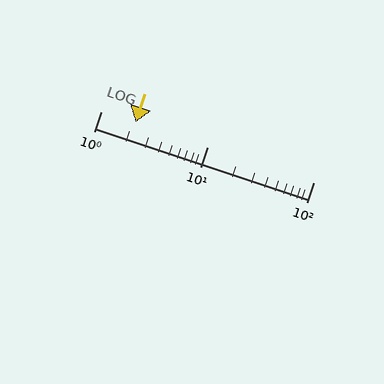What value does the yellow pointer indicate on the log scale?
The pointer indicates approximately 2.1.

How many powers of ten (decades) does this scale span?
The scale spans 2 decades, from 1 to 100.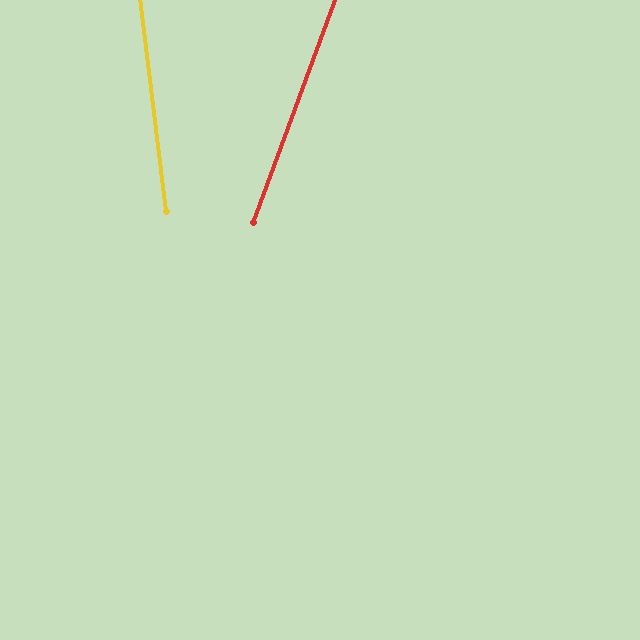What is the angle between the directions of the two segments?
Approximately 27 degrees.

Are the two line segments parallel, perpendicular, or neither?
Neither parallel nor perpendicular — they differ by about 27°.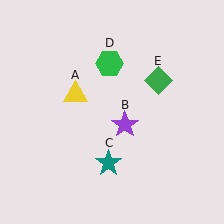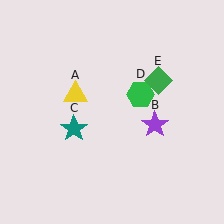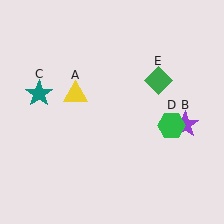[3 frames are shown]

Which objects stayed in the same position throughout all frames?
Yellow triangle (object A) and green diamond (object E) remained stationary.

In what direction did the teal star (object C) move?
The teal star (object C) moved up and to the left.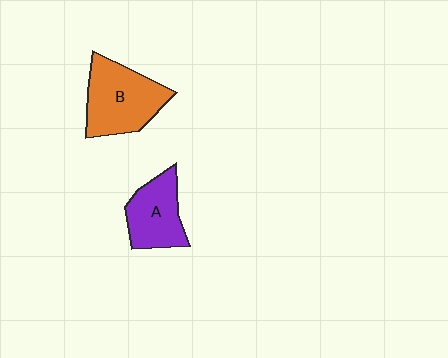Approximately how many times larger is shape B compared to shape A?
Approximately 1.3 times.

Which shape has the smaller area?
Shape A (purple).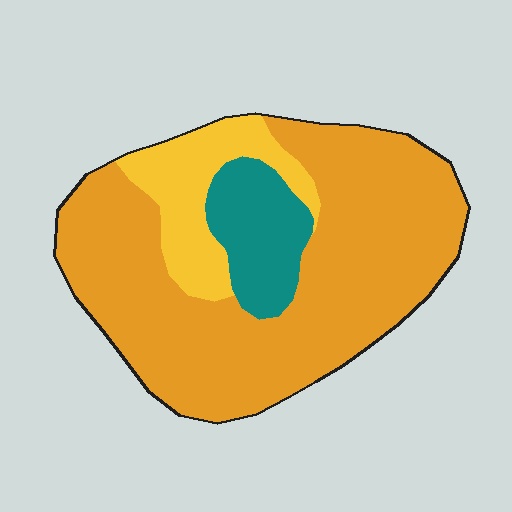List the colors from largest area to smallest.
From largest to smallest: orange, yellow, teal.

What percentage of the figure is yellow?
Yellow covers 16% of the figure.